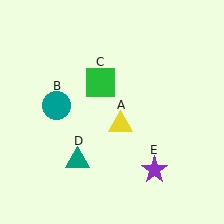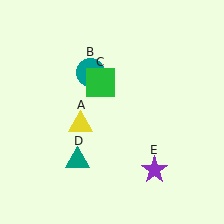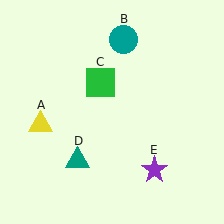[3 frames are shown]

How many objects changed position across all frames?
2 objects changed position: yellow triangle (object A), teal circle (object B).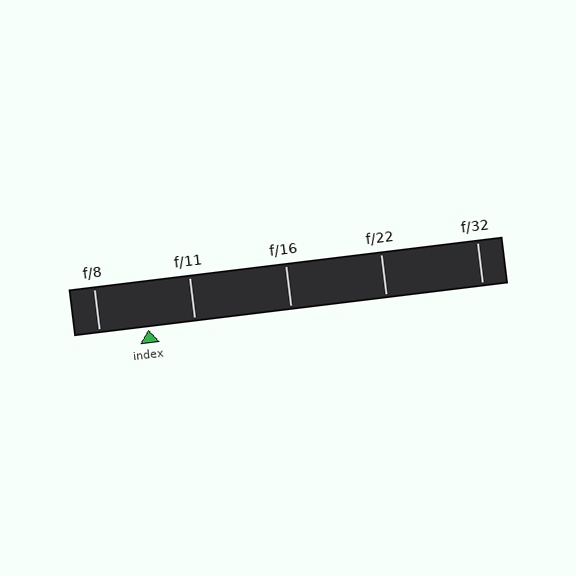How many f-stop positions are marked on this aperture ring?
There are 5 f-stop positions marked.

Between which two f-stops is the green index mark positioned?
The index mark is between f/8 and f/11.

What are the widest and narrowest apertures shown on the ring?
The widest aperture shown is f/8 and the narrowest is f/32.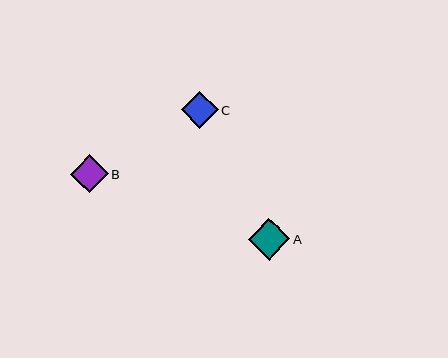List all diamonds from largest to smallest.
From largest to smallest: A, B, C.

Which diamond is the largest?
Diamond A is the largest with a size of approximately 41 pixels.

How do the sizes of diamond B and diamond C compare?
Diamond B and diamond C are approximately the same size.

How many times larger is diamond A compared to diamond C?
Diamond A is approximately 1.1 times the size of diamond C.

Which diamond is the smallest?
Diamond C is the smallest with a size of approximately 37 pixels.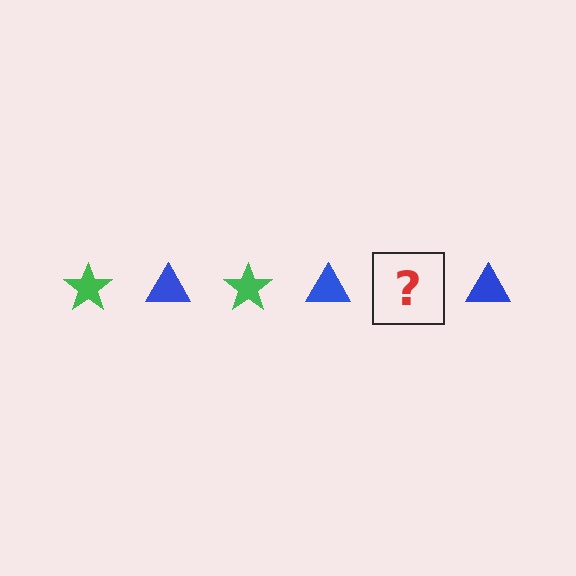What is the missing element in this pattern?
The missing element is a green star.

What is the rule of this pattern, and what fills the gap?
The rule is that the pattern alternates between green star and blue triangle. The gap should be filled with a green star.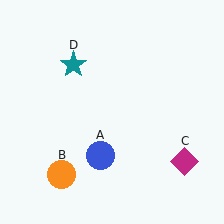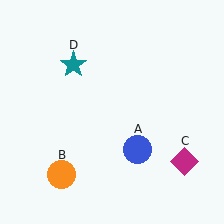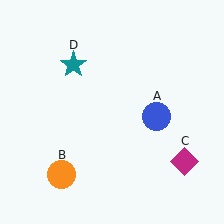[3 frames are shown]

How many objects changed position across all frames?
1 object changed position: blue circle (object A).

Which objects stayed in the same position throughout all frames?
Orange circle (object B) and magenta diamond (object C) and teal star (object D) remained stationary.